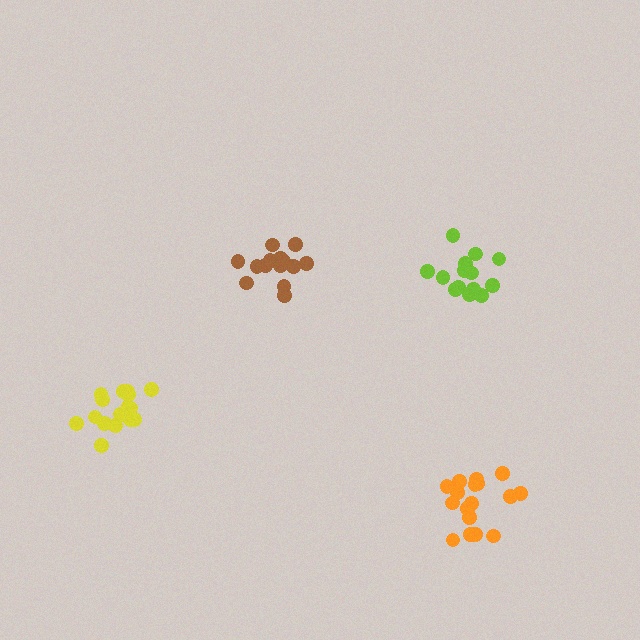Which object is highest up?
The lime cluster is topmost.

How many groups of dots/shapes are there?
There are 4 groups.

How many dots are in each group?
Group 1: 14 dots, Group 2: 14 dots, Group 3: 18 dots, Group 4: 16 dots (62 total).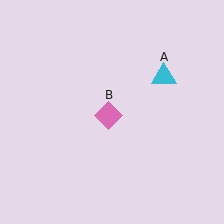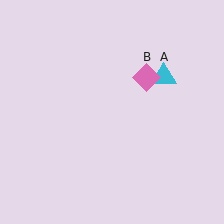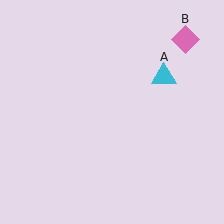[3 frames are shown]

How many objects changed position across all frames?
1 object changed position: pink diamond (object B).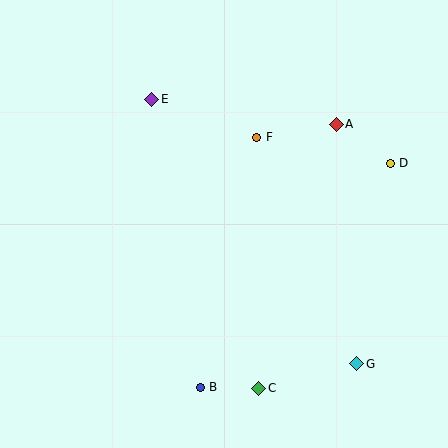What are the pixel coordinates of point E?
Point E is at (152, 99).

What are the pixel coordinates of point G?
Point G is at (357, 364).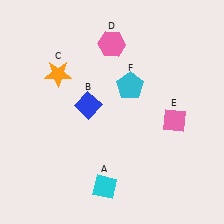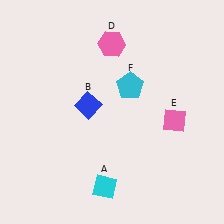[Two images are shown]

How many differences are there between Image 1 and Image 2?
There is 1 difference between the two images.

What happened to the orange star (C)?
The orange star (C) was removed in Image 2. It was in the top-left area of Image 1.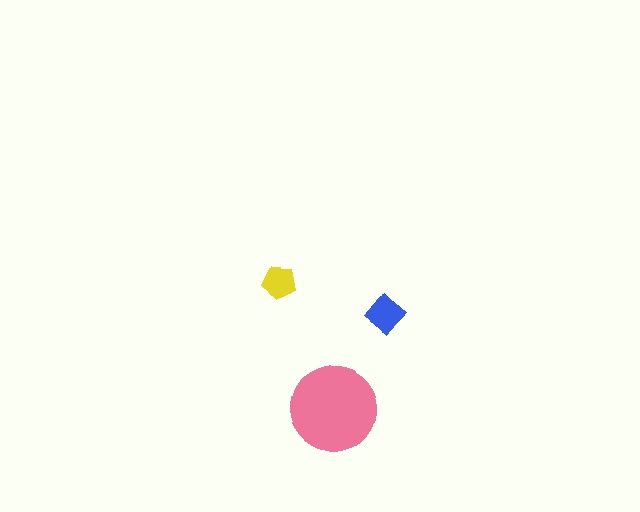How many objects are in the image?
There are 3 objects in the image.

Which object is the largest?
The pink circle.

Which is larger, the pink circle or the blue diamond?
The pink circle.